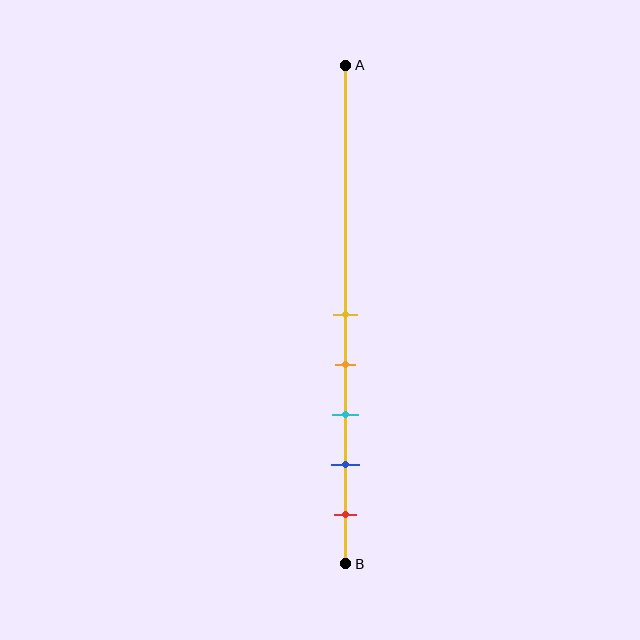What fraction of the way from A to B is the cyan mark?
The cyan mark is approximately 70% (0.7) of the way from A to B.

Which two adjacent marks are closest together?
The yellow and orange marks are the closest adjacent pair.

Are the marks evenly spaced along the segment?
Yes, the marks are approximately evenly spaced.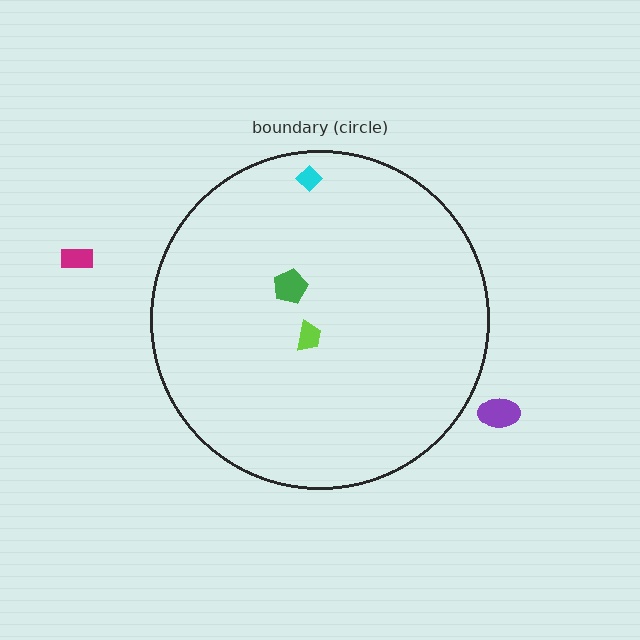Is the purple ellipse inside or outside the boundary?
Outside.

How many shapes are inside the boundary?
3 inside, 2 outside.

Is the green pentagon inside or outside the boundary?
Inside.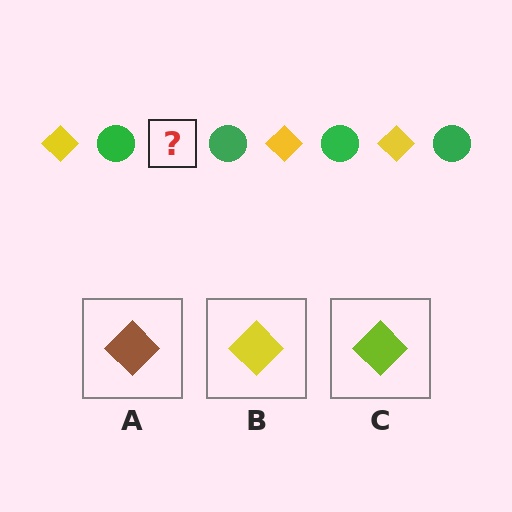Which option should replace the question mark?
Option B.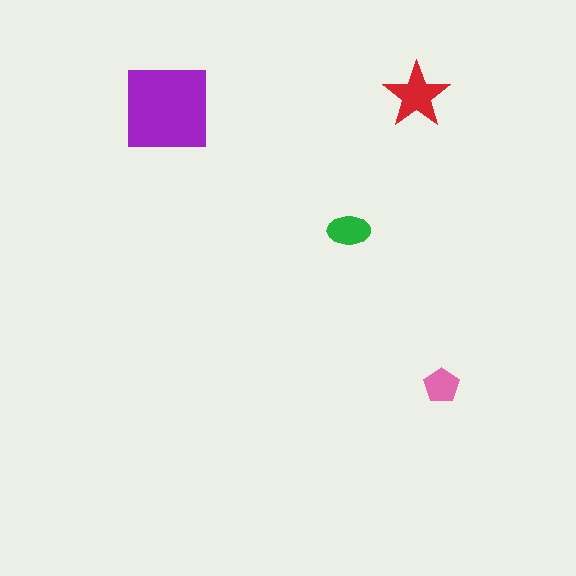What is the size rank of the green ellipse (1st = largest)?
3rd.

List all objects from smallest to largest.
The pink pentagon, the green ellipse, the red star, the purple square.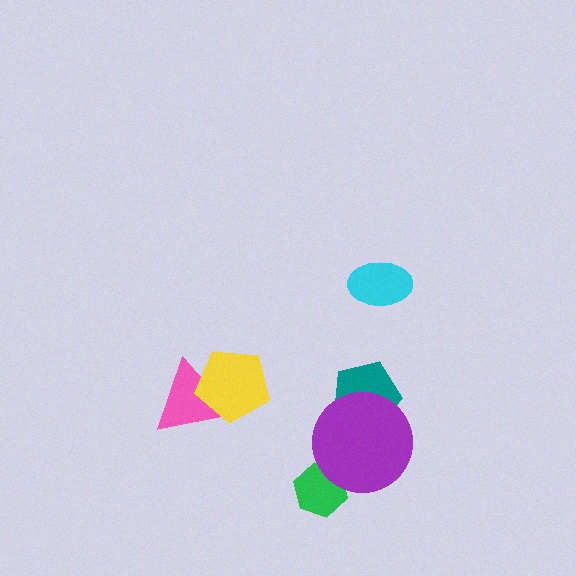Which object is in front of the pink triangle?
The yellow pentagon is in front of the pink triangle.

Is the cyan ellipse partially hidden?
No, no other shape covers it.